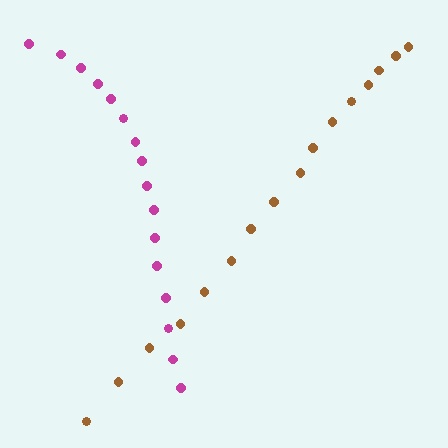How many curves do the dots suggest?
There are 2 distinct paths.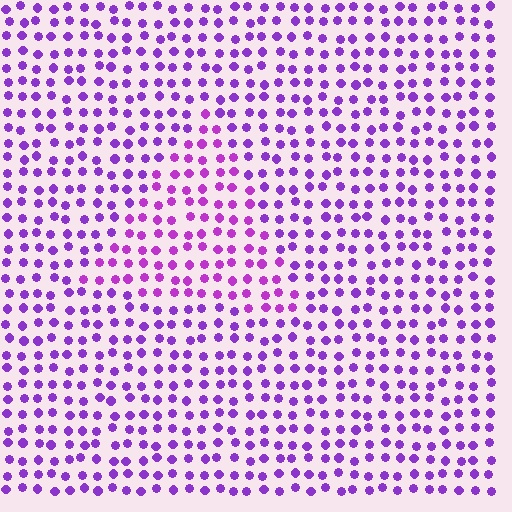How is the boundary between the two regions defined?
The boundary is defined purely by a slight shift in hue (about 20 degrees). Spacing, size, and orientation are identical on both sides.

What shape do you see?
I see a triangle.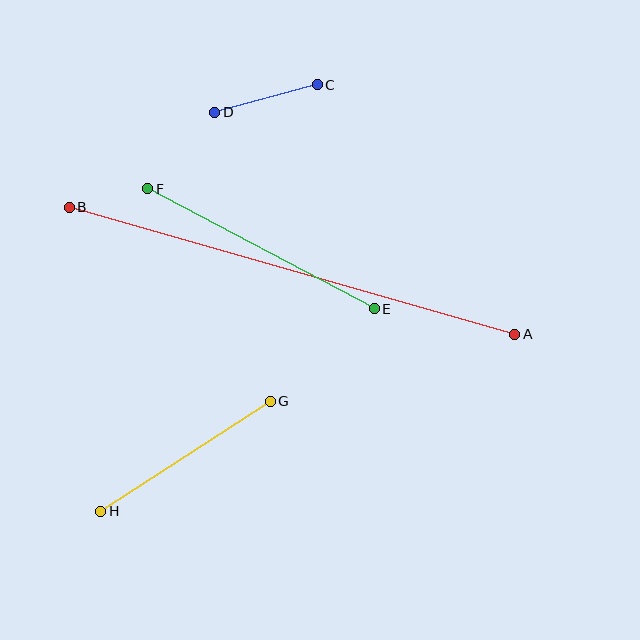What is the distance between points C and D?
The distance is approximately 106 pixels.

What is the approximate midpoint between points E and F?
The midpoint is at approximately (261, 249) pixels.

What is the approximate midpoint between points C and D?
The midpoint is at approximately (266, 98) pixels.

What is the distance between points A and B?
The distance is approximately 464 pixels.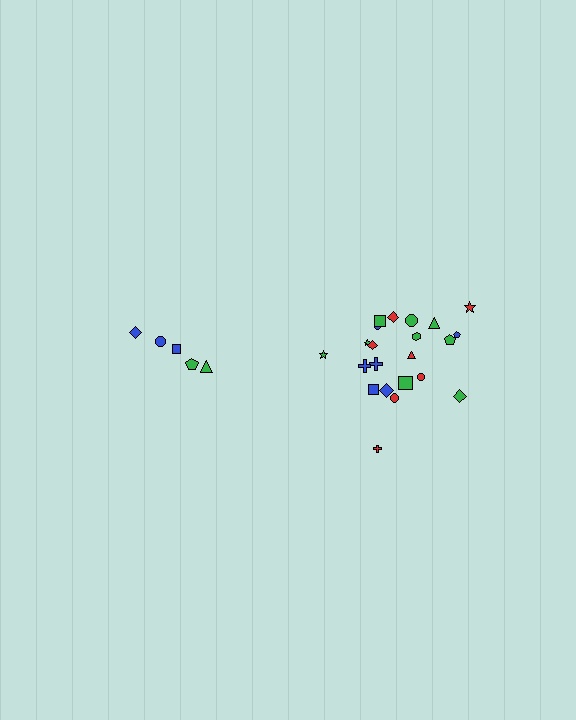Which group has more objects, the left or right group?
The right group.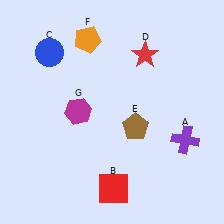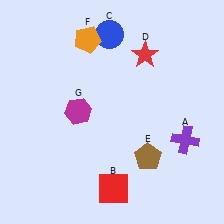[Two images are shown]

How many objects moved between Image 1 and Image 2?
2 objects moved between the two images.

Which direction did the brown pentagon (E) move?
The brown pentagon (E) moved down.